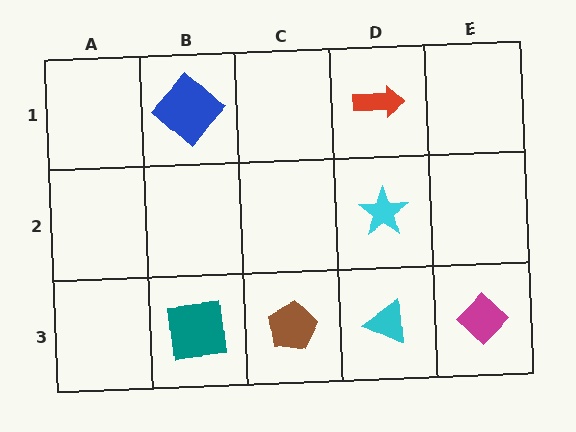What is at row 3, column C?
A brown pentagon.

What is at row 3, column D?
A cyan triangle.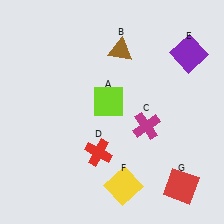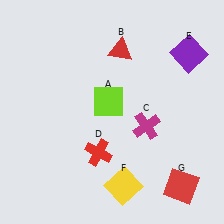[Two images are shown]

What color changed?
The triangle (B) changed from brown in Image 1 to red in Image 2.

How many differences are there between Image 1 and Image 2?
There is 1 difference between the two images.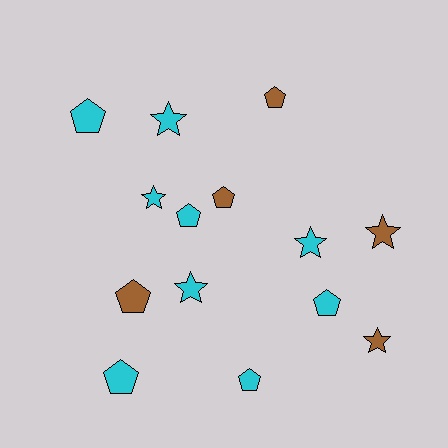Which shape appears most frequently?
Pentagon, with 8 objects.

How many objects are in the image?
There are 14 objects.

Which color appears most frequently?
Cyan, with 9 objects.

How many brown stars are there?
There are 2 brown stars.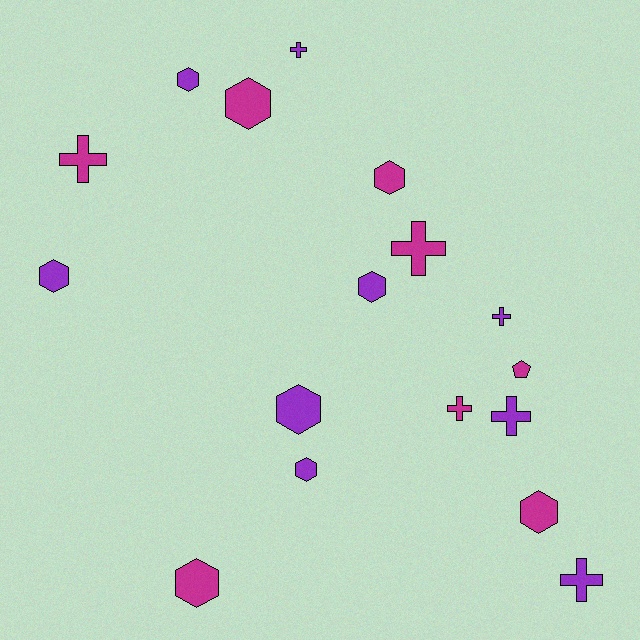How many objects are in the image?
There are 17 objects.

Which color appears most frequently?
Purple, with 9 objects.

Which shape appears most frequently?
Hexagon, with 9 objects.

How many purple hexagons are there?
There are 5 purple hexagons.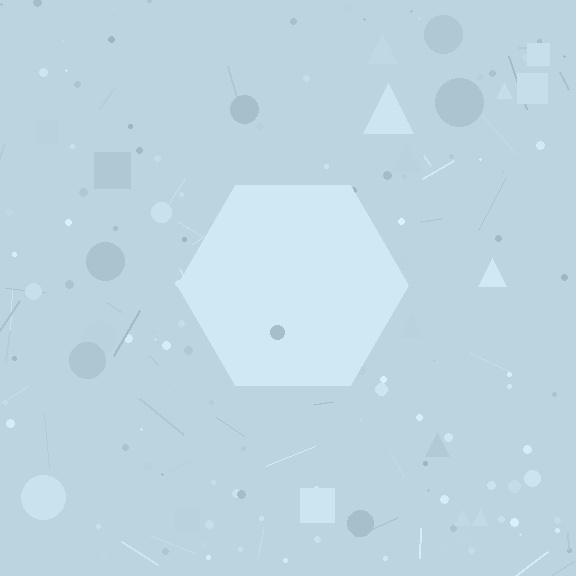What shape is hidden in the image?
A hexagon is hidden in the image.